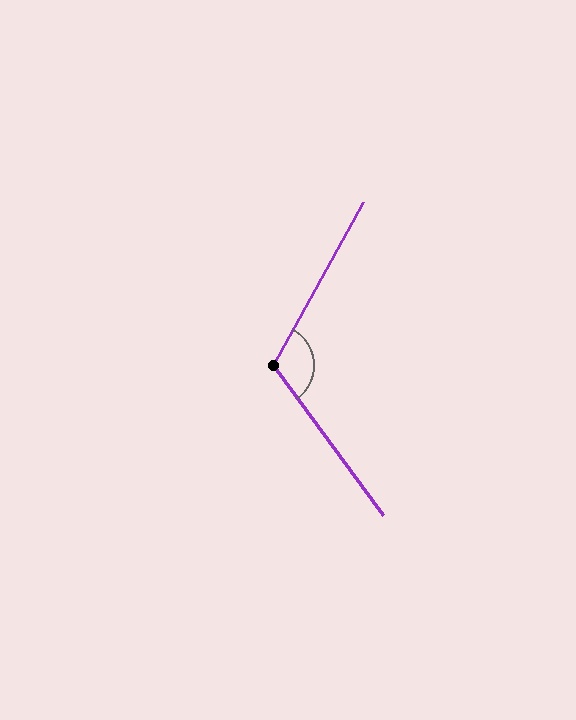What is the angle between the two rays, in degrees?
Approximately 115 degrees.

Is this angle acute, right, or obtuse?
It is obtuse.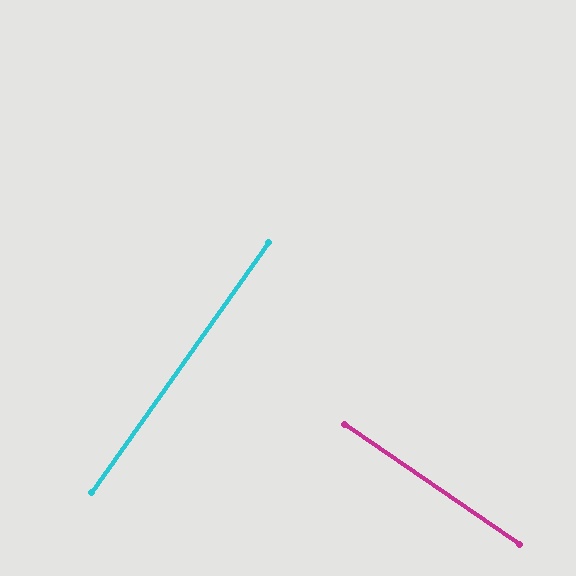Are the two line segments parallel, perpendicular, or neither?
Perpendicular — they meet at approximately 89°.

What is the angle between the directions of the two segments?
Approximately 89 degrees.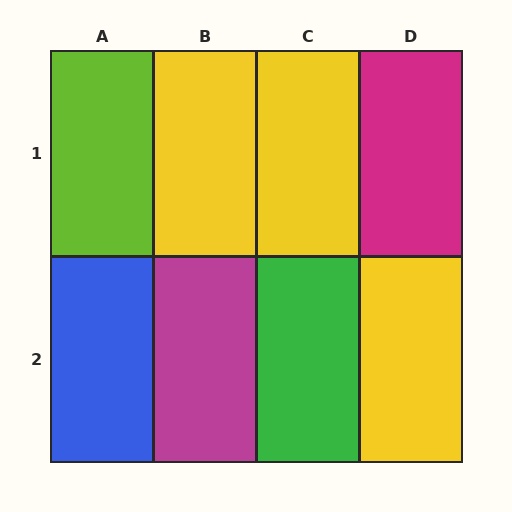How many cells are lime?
1 cell is lime.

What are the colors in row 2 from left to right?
Blue, magenta, green, yellow.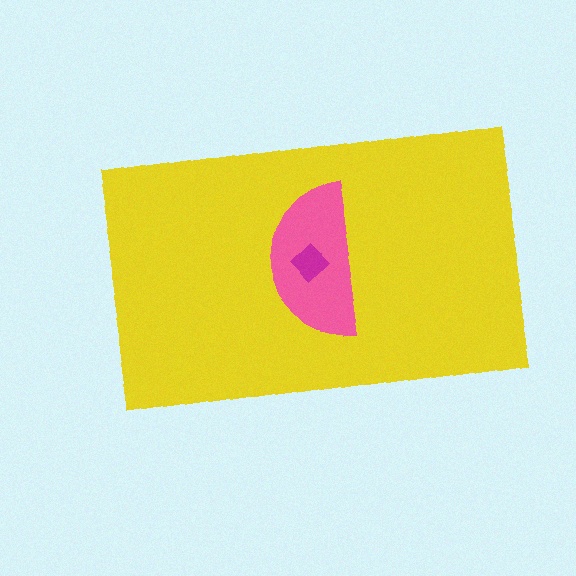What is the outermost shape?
The yellow rectangle.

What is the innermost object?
The magenta diamond.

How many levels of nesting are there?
3.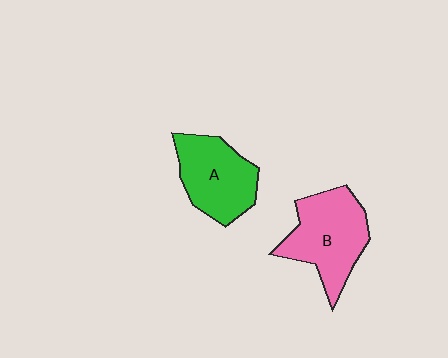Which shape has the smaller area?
Shape A (green).